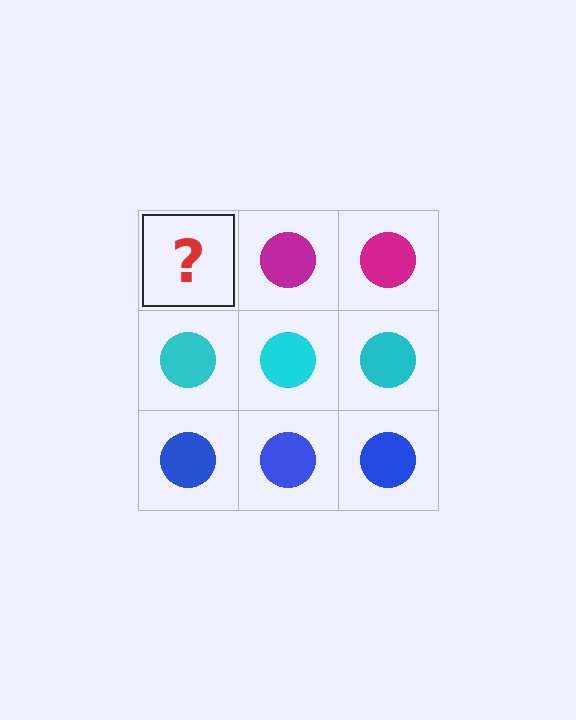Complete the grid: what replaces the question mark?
The question mark should be replaced with a magenta circle.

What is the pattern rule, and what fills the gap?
The rule is that each row has a consistent color. The gap should be filled with a magenta circle.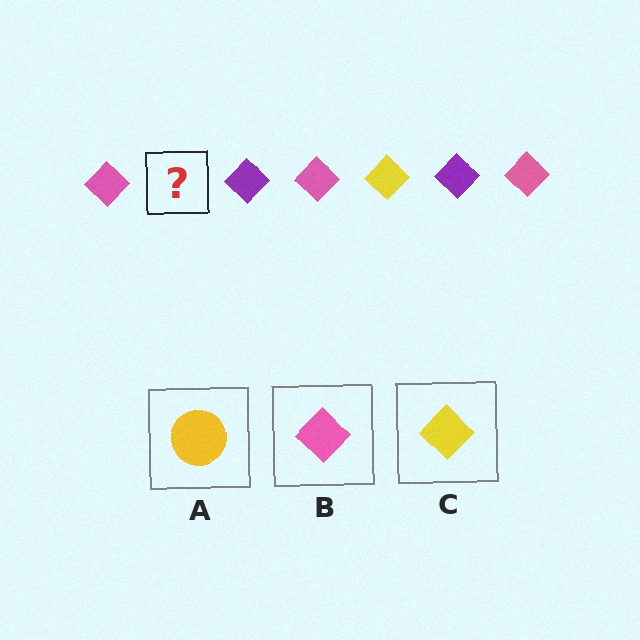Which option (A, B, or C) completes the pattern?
C.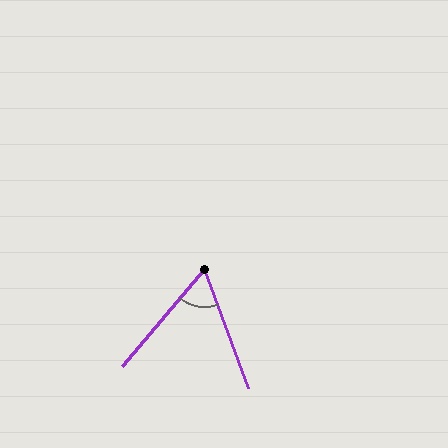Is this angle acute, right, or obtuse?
It is acute.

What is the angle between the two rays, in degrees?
Approximately 61 degrees.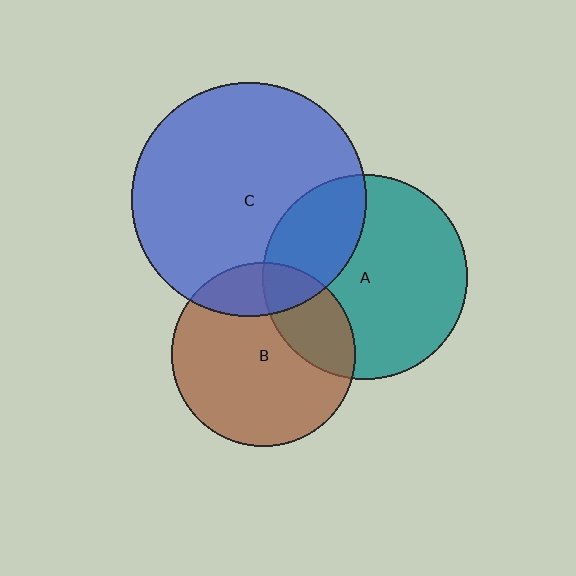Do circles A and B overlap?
Yes.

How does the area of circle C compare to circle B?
Approximately 1.6 times.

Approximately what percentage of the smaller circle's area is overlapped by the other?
Approximately 25%.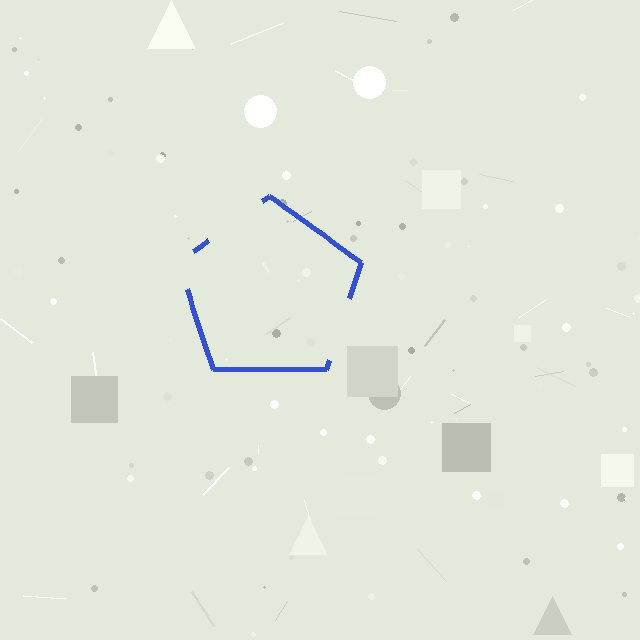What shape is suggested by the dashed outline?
The dashed outline suggests a pentagon.